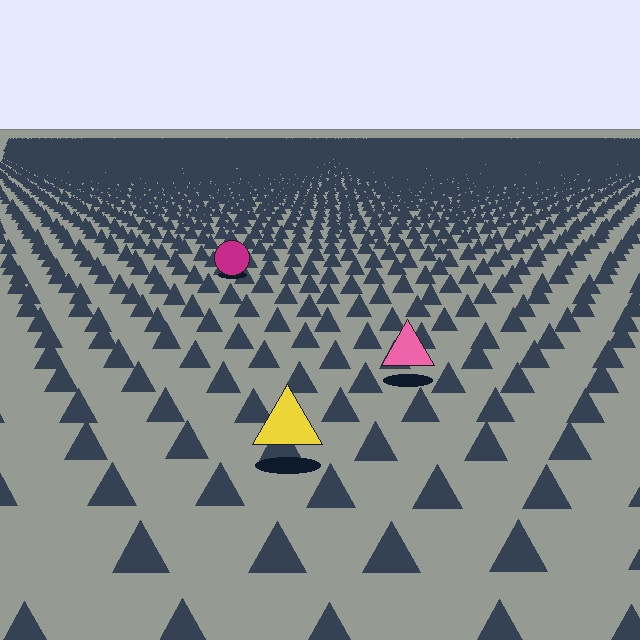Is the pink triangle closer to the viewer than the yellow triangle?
No. The yellow triangle is closer — you can tell from the texture gradient: the ground texture is coarser near it.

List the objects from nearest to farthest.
From nearest to farthest: the yellow triangle, the pink triangle, the magenta circle.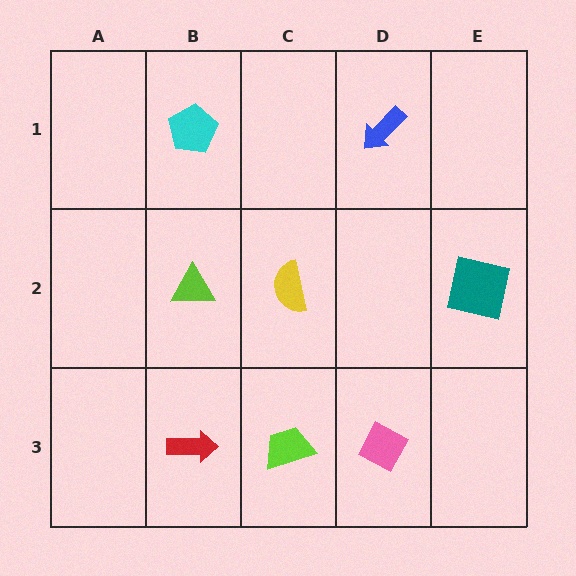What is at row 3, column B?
A red arrow.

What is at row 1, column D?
A blue arrow.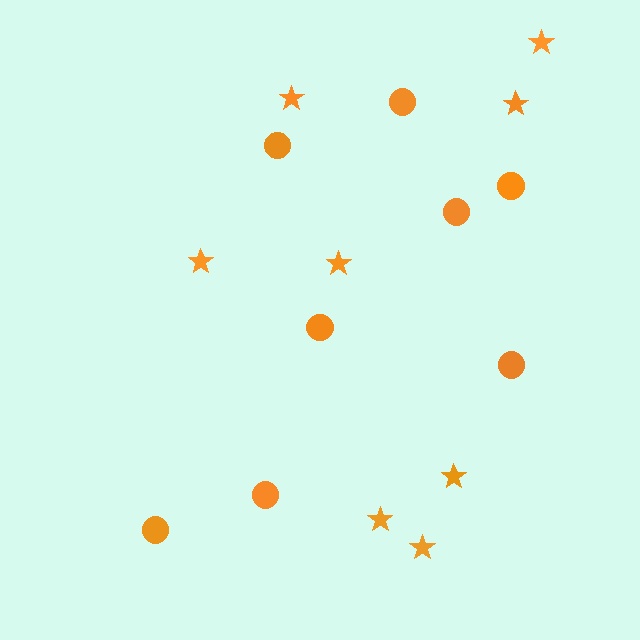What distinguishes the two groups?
There are 2 groups: one group of stars (8) and one group of circles (8).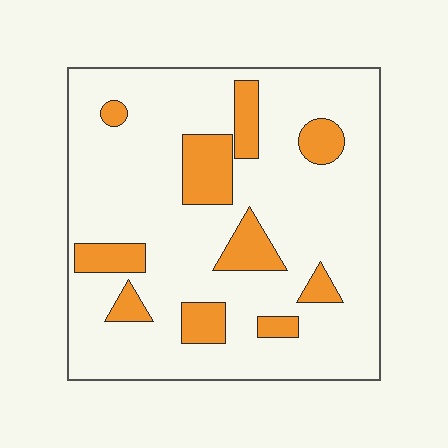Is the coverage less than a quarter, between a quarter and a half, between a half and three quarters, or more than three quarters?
Less than a quarter.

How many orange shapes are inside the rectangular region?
10.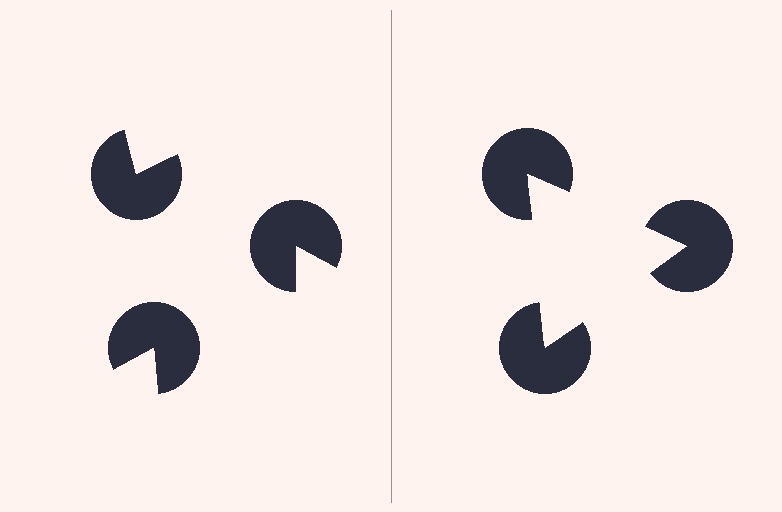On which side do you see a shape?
An illusory triangle appears on the right side. On the left side the wedge cuts are rotated, so no coherent shape forms.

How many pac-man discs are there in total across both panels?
6 — 3 on each side.